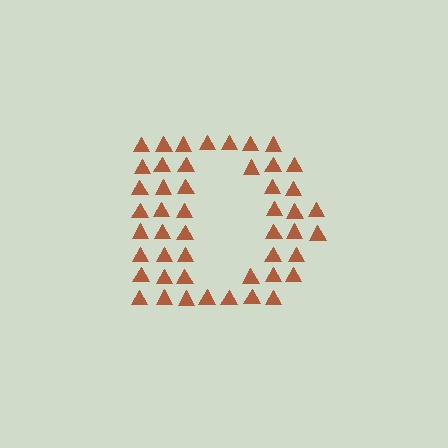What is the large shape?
The large shape is the letter D.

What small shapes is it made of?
It is made of small triangles.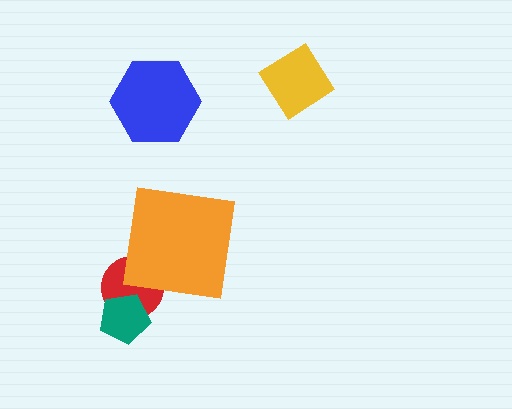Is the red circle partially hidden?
Yes, it is partially covered by another shape.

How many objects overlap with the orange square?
1 object overlaps with the orange square.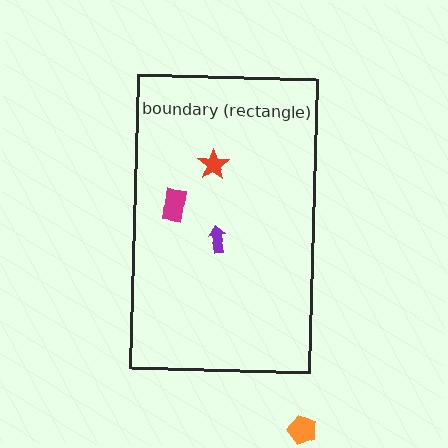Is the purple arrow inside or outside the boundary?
Inside.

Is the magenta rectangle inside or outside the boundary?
Inside.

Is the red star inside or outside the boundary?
Inside.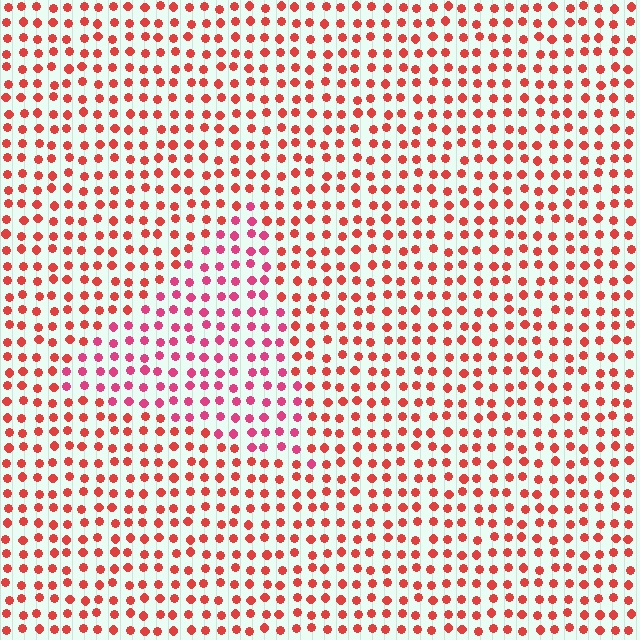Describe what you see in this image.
The image is filled with small red elements in a uniform arrangement. A triangle-shaped region is visible where the elements are tinted to a slightly different hue, forming a subtle color boundary.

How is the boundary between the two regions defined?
The boundary is defined purely by a slight shift in hue (about 27 degrees). Spacing, size, and orientation are identical on both sides.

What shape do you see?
I see a triangle.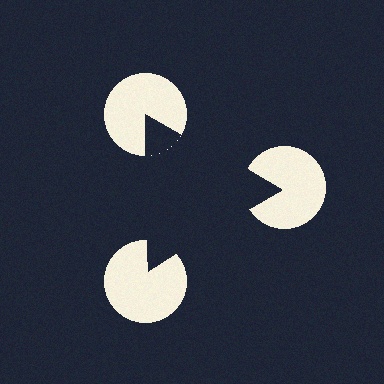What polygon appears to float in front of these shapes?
An illusory triangle — its edges are inferred from the aligned wedge cuts in the pac-man discs, not physically drawn.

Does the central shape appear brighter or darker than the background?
It typically appears slightly darker than the background, even though no actual brightness change is drawn.